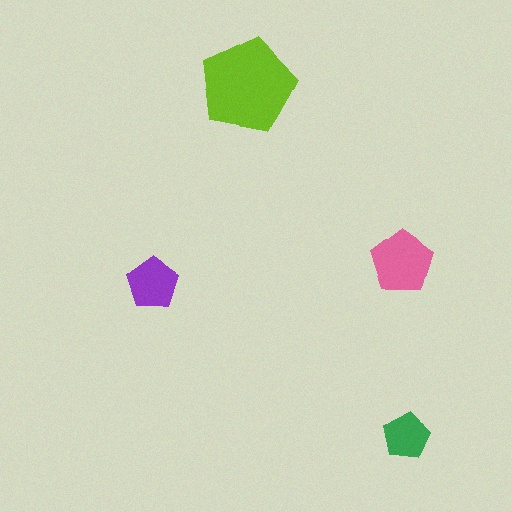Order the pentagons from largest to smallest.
the lime one, the pink one, the purple one, the green one.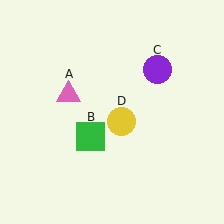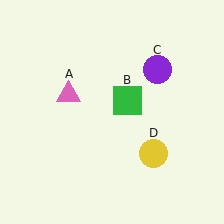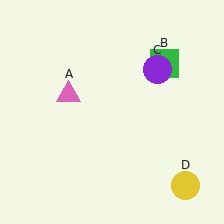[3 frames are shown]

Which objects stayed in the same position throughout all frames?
Pink triangle (object A) and purple circle (object C) remained stationary.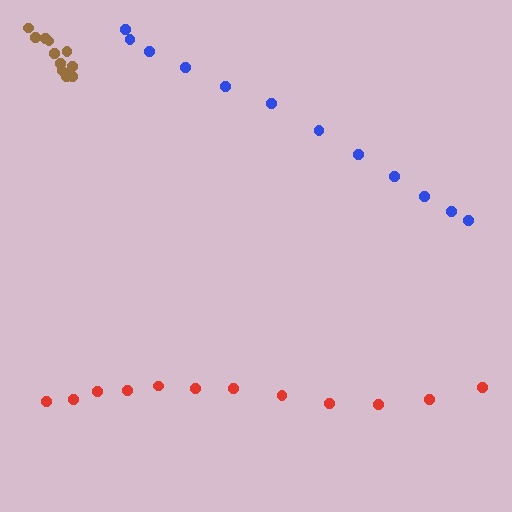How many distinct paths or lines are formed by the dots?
There are 3 distinct paths.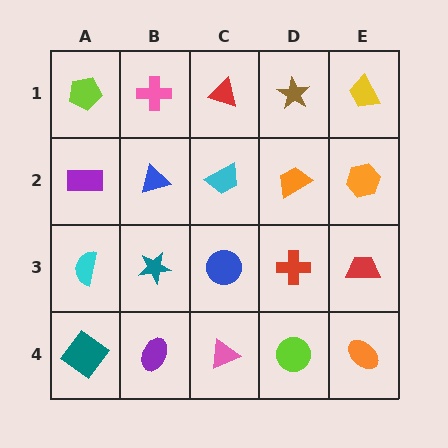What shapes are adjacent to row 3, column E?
An orange hexagon (row 2, column E), an orange ellipse (row 4, column E), a red cross (row 3, column D).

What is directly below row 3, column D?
A lime circle.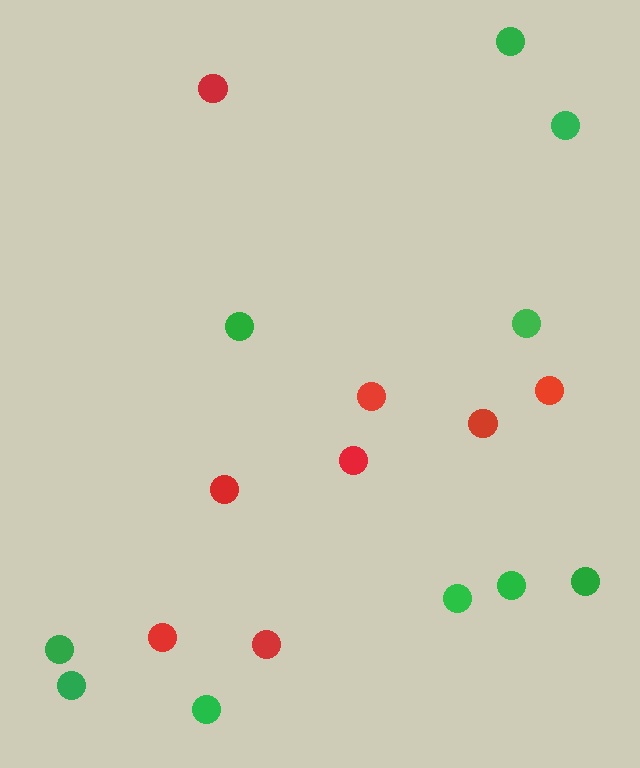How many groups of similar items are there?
There are 2 groups: one group of green circles (10) and one group of red circles (8).